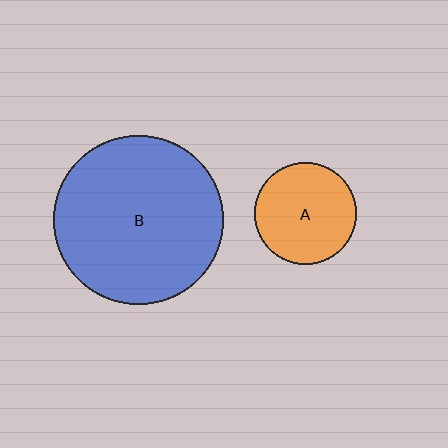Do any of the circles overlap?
No, none of the circles overlap.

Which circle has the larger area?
Circle B (blue).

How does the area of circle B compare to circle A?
Approximately 2.8 times.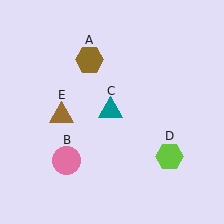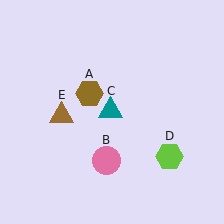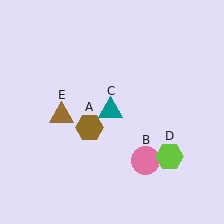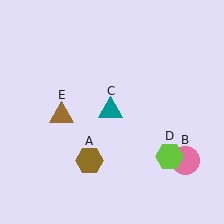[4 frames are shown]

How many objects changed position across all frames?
2 objects changed position: brown hexagon (object A), pink circle (object B).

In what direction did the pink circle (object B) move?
The pink circle (object B) moved right.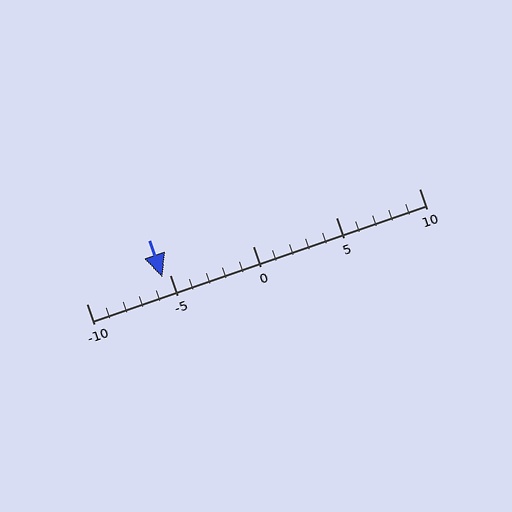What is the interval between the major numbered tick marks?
The major tick marks are spaced 5 units apart.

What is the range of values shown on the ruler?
The ruler shows values from -10 to 10.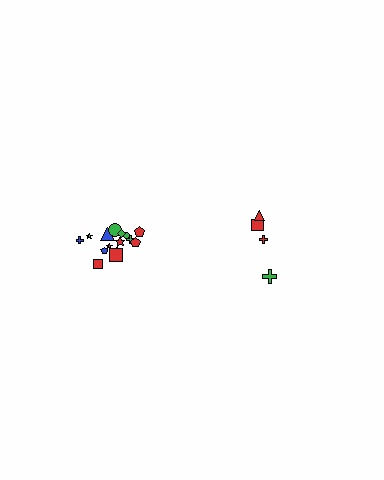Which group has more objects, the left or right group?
The left group.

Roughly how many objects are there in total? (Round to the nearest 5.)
Roughly 20 objects in total.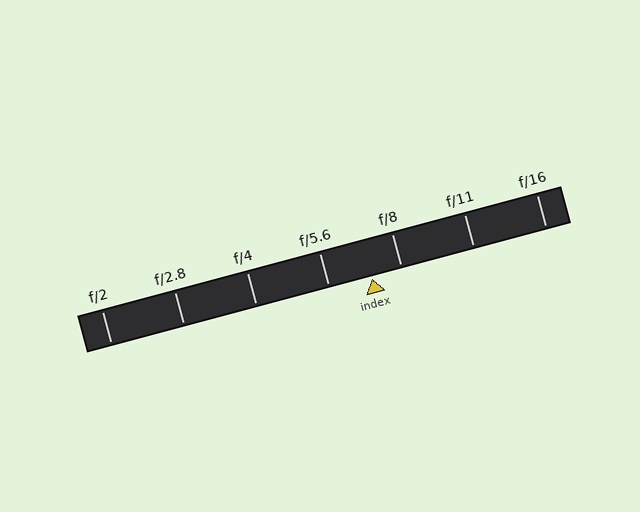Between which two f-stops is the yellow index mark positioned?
The index mark is between f/5.6 and f/8.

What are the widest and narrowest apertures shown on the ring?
The widest aperture shown is f/2 and the narrowest is f/16.